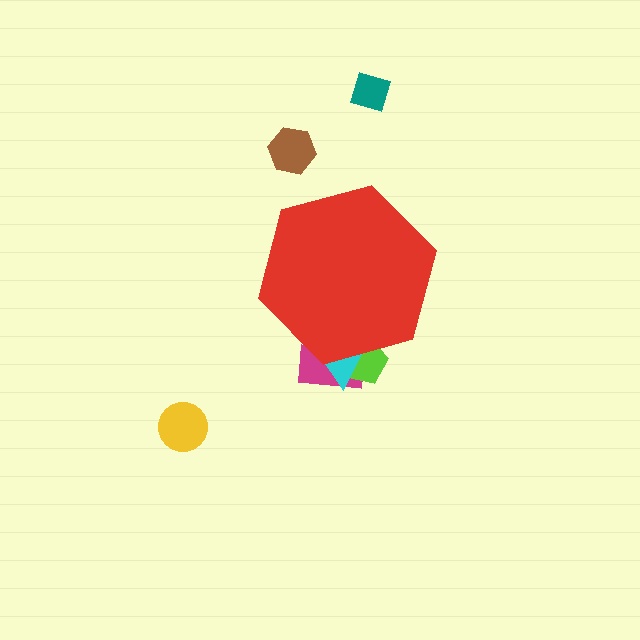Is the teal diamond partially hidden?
No, the teal diamond is fully visible.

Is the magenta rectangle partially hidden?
Yes, the magenta rectangle is partially hidden behind the red hexagon.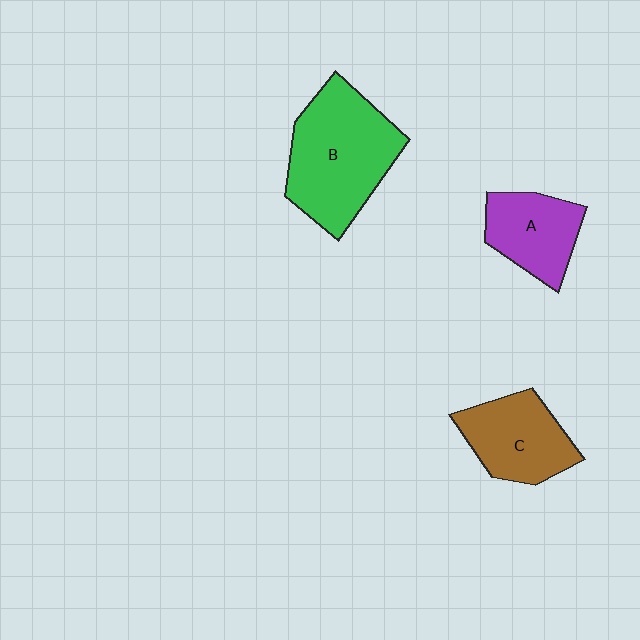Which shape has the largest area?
Shape B (green).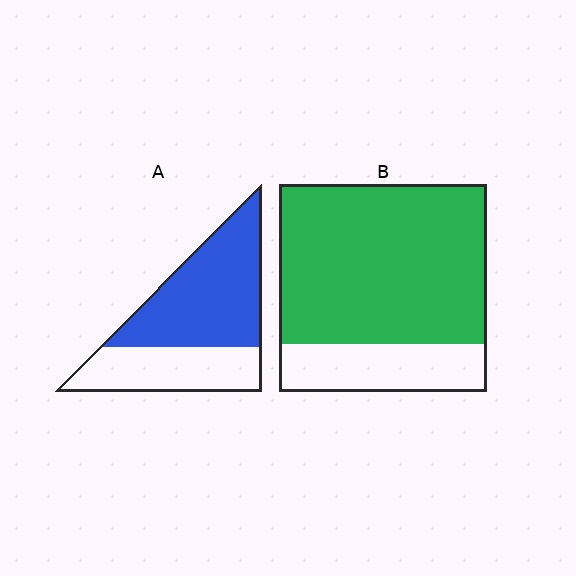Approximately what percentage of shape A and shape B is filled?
A is approximately 60% and B is approximately 75%.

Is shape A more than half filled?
Yes.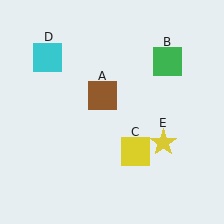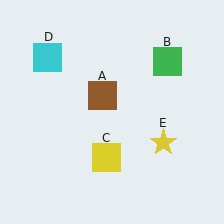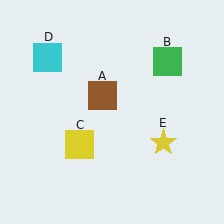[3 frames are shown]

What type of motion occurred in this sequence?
The yellow square (object C) rotated clockwise around the center of the scene.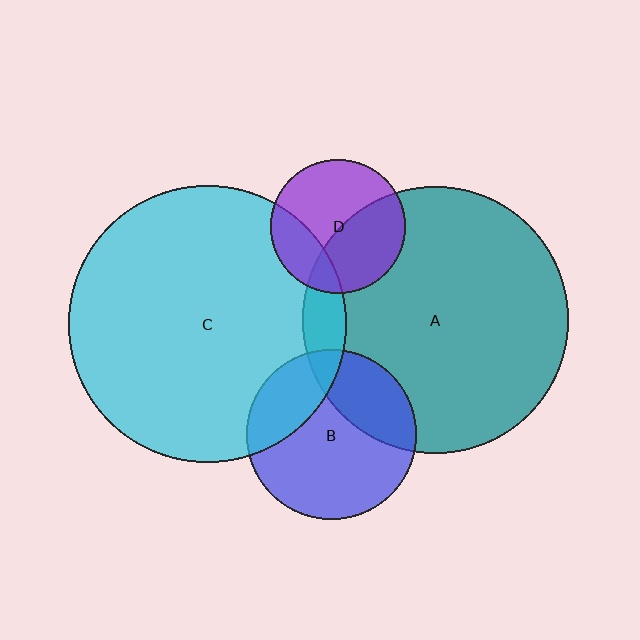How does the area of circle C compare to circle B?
Approximately 2.7 times.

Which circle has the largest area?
Circle C (cyan).